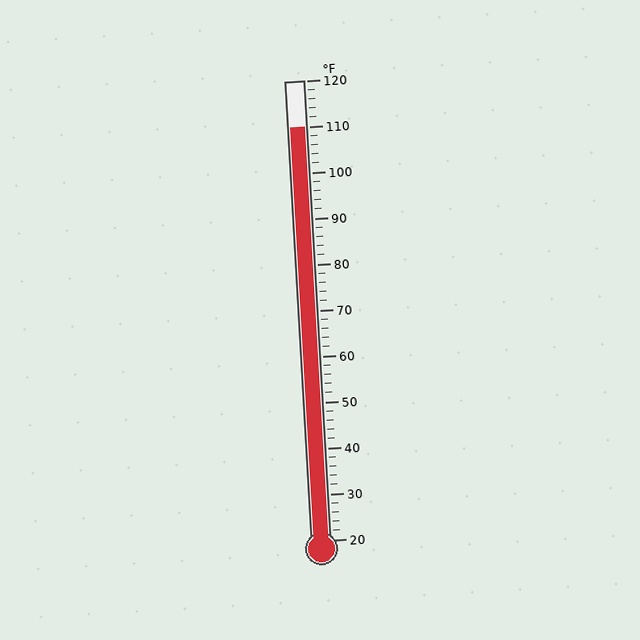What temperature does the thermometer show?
The thermometer shows approximately 110°F.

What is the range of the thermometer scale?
The thermometer scale ranges from 20°F to 120°F.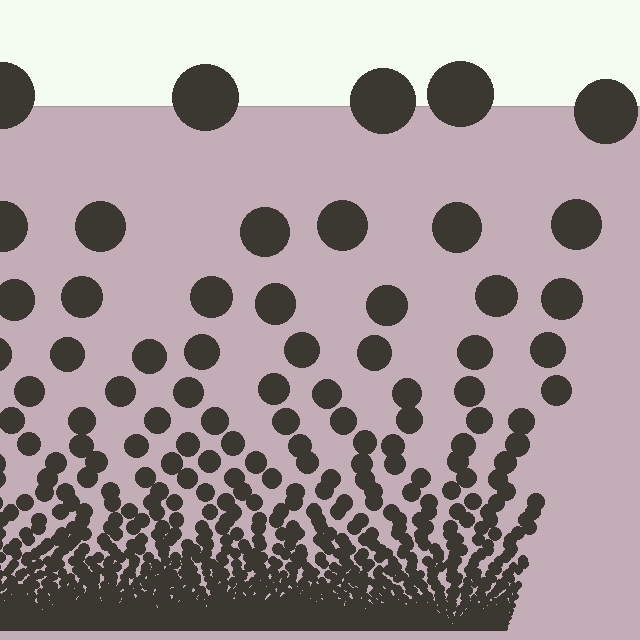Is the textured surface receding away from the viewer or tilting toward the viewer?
The surface appears to tilt toward the viewer. Texture elements get larger and sparser toward the top.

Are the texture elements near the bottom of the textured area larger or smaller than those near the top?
Smaller. The gradient is inverted — elements near the bottom are smaller and denser.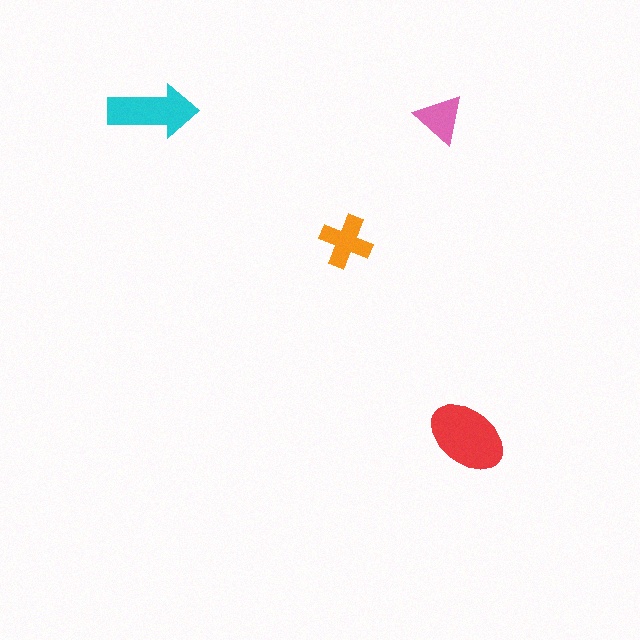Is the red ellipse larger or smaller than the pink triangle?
Larger.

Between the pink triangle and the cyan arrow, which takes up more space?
The cyan arrow.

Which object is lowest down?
The red ellipse is bottommost.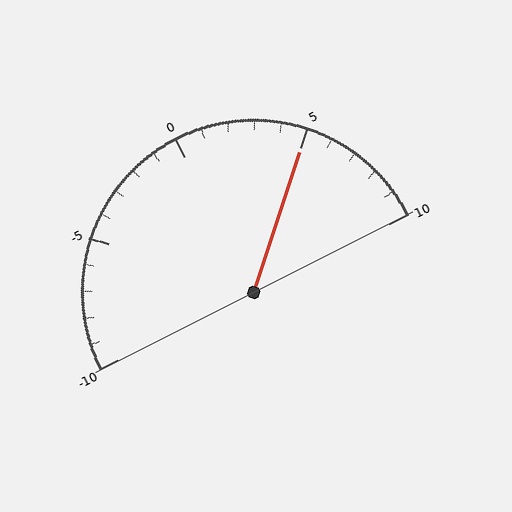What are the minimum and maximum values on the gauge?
The gauge ranges from -10 to 10.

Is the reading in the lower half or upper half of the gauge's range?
The reading is in the upper half of the range (-10 to 10).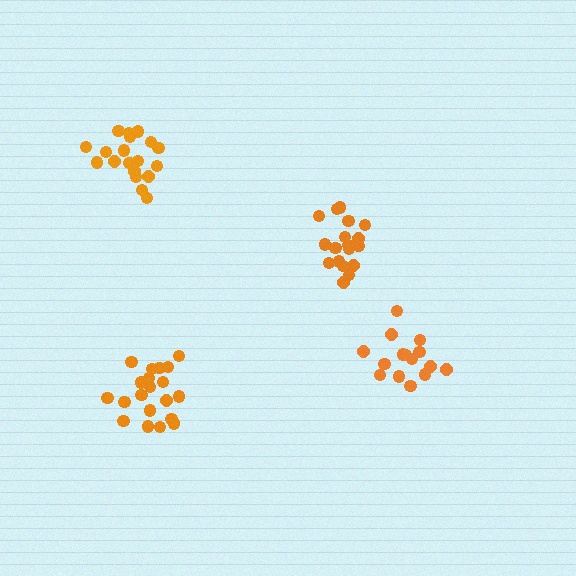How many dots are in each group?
Group 1: 18 dots, Group 2: 20 dots, Group 3: 19 dots, Group 4: 15 dots (72 total).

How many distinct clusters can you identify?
There are 4 distinct clusters.